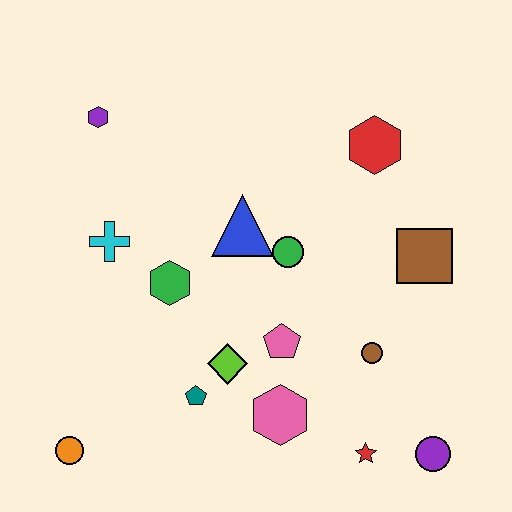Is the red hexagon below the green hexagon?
No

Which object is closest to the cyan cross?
The green hexagon is closest to the cyan cross.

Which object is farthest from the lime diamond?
The purple hexagon is farthest from the lime diamond.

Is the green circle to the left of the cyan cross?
No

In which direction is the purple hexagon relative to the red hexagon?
The purple hexagon is to the left of the red hexagon.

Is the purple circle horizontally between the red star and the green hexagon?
No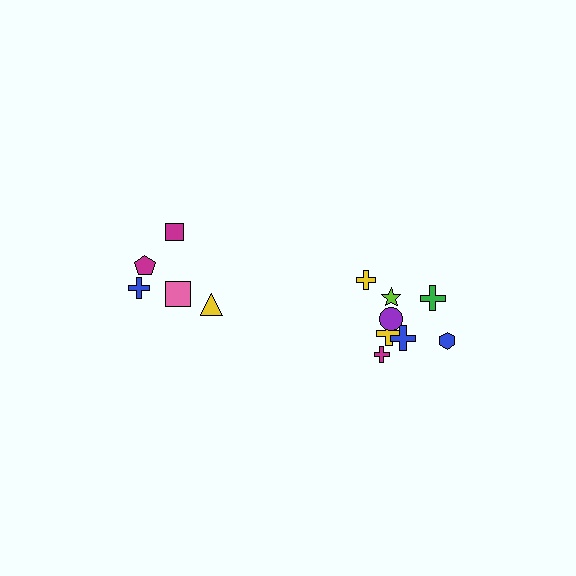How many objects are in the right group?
There are 8 objects.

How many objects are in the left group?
There are 5 objects.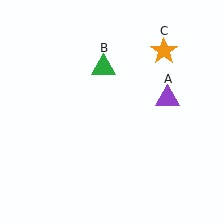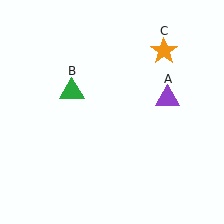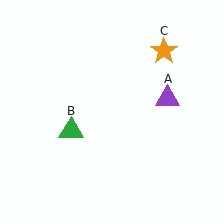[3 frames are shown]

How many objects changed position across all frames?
1 object changed position: green triangle (object B).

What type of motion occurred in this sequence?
The green triangle (object B) rotated counterclockwise around the center of the scene.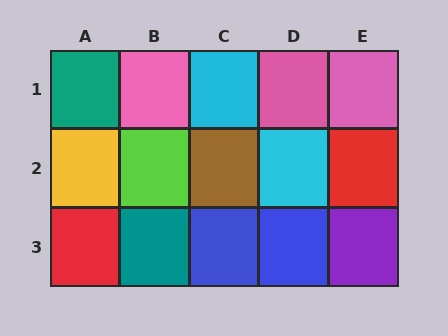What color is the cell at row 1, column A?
Teal.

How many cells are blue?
2 cells are blue.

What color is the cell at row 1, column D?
Pink.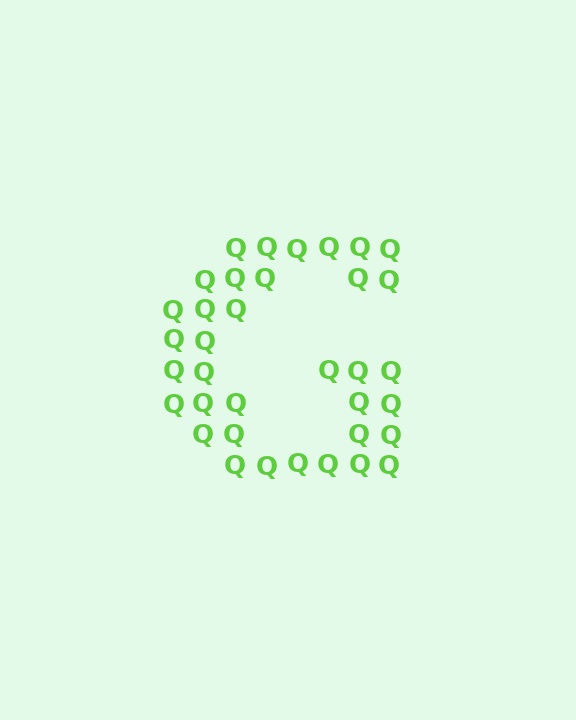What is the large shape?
The large shape is the letter G.